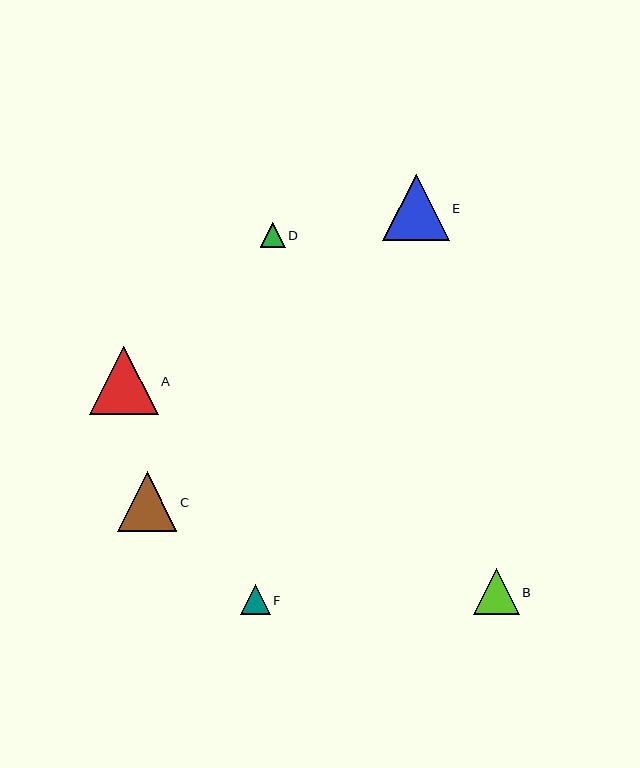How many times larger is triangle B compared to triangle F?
Triangle B is approximately 1.5 times the size of triangle F.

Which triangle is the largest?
Triangle A is the largest with a size of approximately 68 pixels.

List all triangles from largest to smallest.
From largest to smallest: A, E, C, B, F, D.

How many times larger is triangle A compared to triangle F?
Triangle A is approximately 2.3 times the size of triangle F.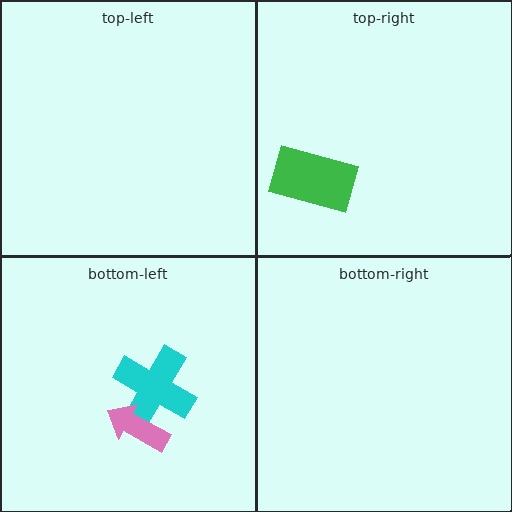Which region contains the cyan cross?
The bottom-left region.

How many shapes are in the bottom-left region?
2.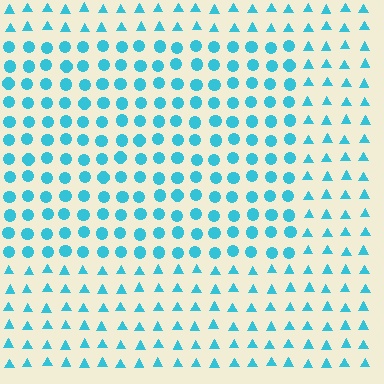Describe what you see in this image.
The image is filled with small cyan elements arranged in a uniform grid. A rectangle-shaped region contains circles, while the surrounding area contains triangles. The boundary is defined purely by the change in element shape.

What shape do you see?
I see a rectangle.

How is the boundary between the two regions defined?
The boundary is defined by a change in element shape: circles inside vs. triangles outside. All elements share the same color and spacing.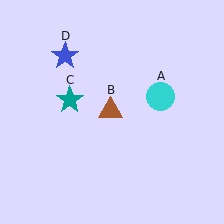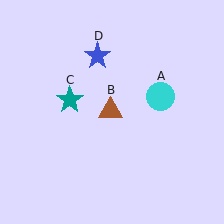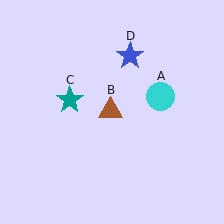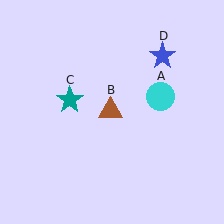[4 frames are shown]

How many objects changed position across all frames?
1 object changed position: blue star (object D).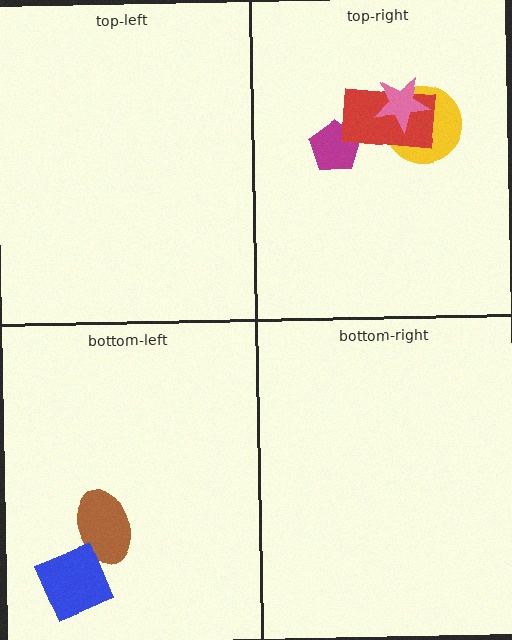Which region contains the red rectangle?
The top-right region.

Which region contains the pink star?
The top-right region.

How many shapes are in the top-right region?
4.